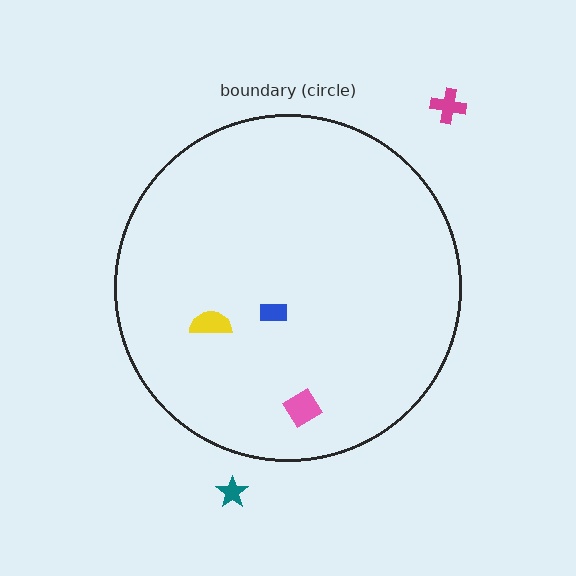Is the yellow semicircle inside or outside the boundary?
Inside.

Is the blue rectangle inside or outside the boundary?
Inside.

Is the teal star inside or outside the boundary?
Outside.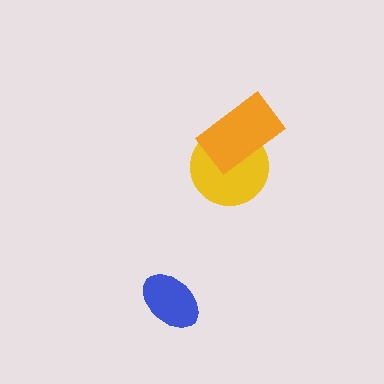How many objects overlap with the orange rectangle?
1 object overlaps with the orange rectangle.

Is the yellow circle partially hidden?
Yes, it is partially covered by another shape.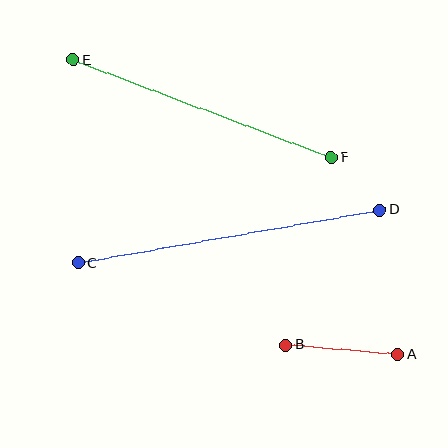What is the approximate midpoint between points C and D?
The midpoint is at approximately (229, 236) pixels.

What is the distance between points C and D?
The distance is approximately 306 pixels.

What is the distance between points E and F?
The distance is approximately 276 pixels.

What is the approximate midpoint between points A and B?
The midpoint is at approximately (342, 350) pixels.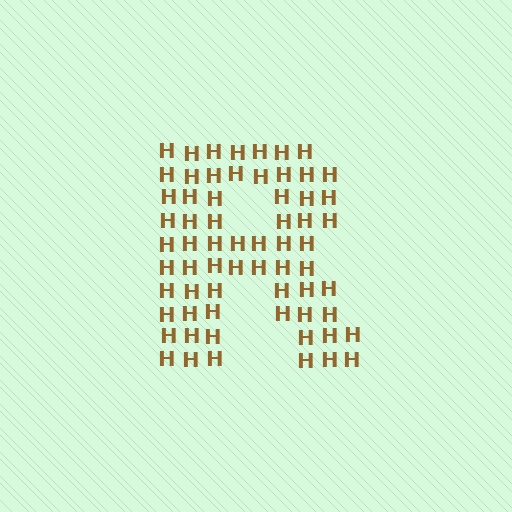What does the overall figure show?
The overall figure shows the letter R.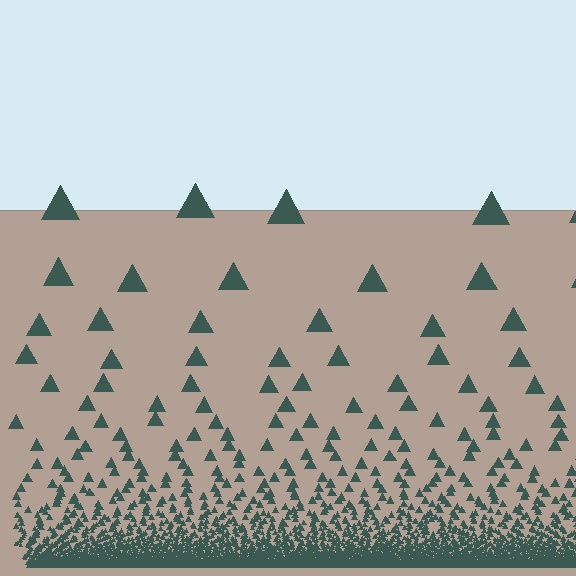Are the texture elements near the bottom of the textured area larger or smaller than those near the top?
Smaller. The gradient is inverted — elements near the bottom are smaller and denser.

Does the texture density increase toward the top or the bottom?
Density increases toward the bottom.